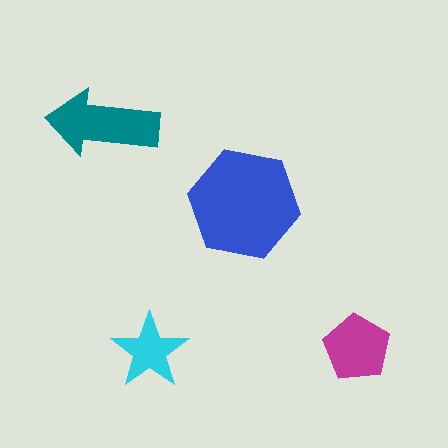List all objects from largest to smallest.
The blue hexagon, the teal arrow, the magenta pentagon, the cyan star.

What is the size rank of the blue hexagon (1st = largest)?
1st.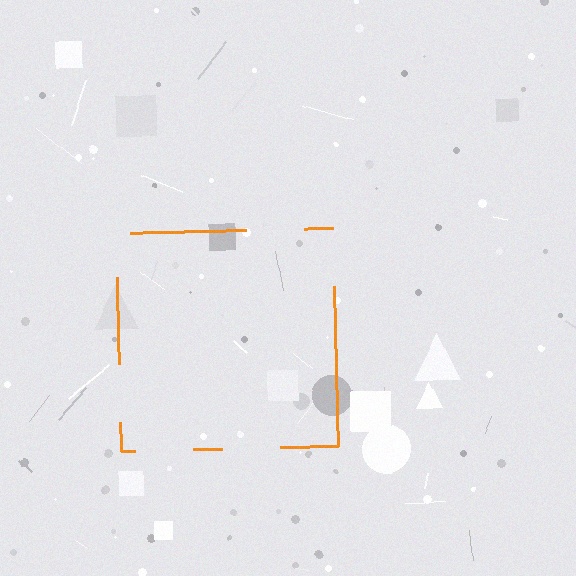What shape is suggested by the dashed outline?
The dashed outline suggests a square.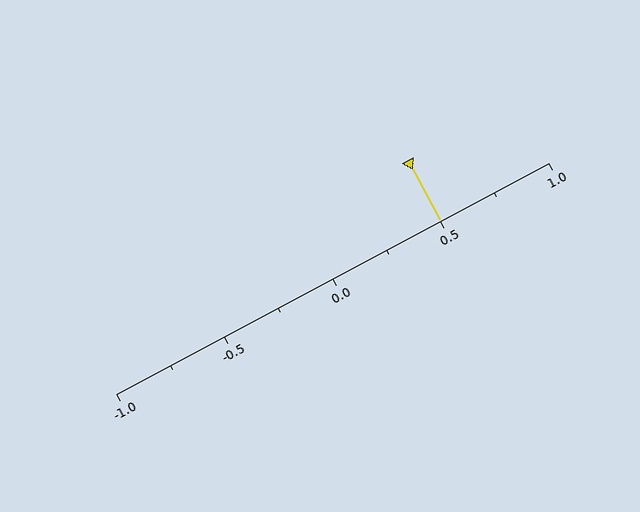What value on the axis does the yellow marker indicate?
The marker indicates approximately 0.5.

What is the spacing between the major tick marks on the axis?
The major ticks are spaced 0.5 apart.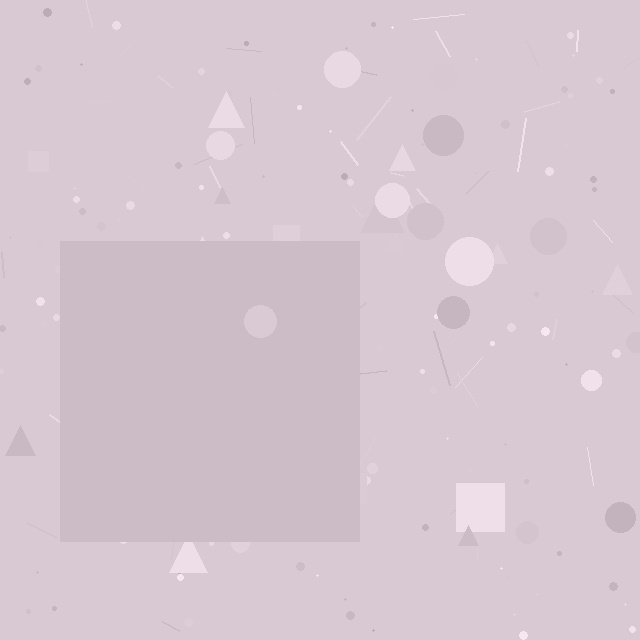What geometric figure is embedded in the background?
A square is embedded in the background.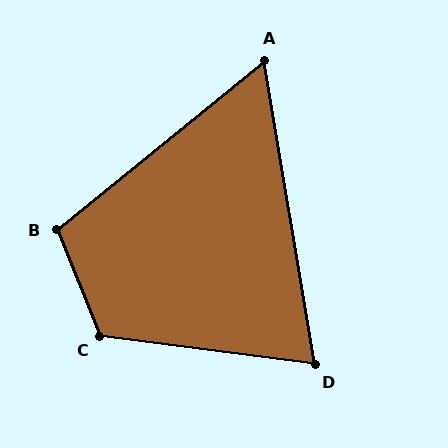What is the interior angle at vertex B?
Approximately 107 degrees (obtuse).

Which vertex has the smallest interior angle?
A, at approximately 61 degrees.